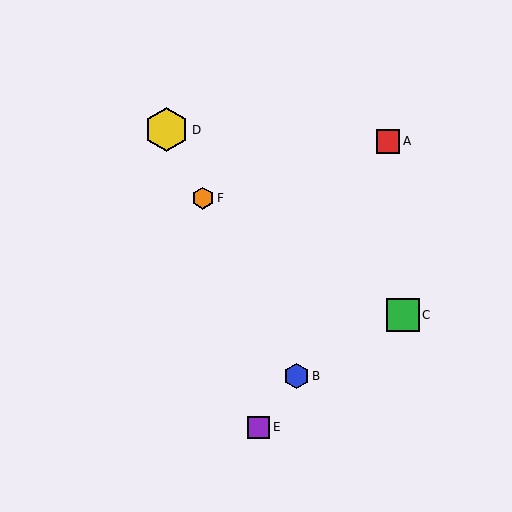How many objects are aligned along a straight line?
3 objects (B, D, F) are aligned along a straight line.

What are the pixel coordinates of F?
Object F is at (203, 198).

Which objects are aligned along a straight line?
Objects B, D, F are aligned along a straight line.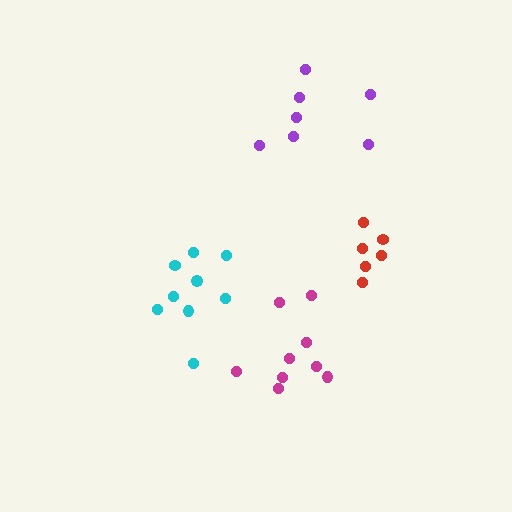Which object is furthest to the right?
The red cluster is rightmost.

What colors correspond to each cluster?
The clusters are colored: cyan, magenta, purple, red.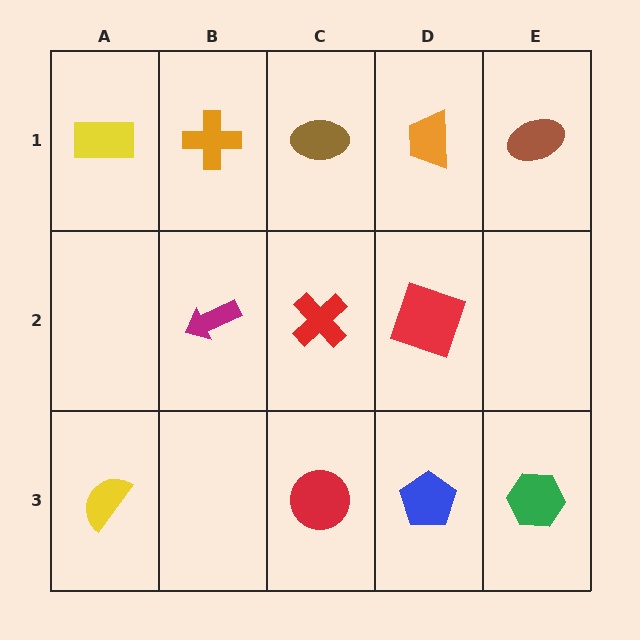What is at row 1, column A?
A yellow rectangle.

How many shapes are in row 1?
5 shapes.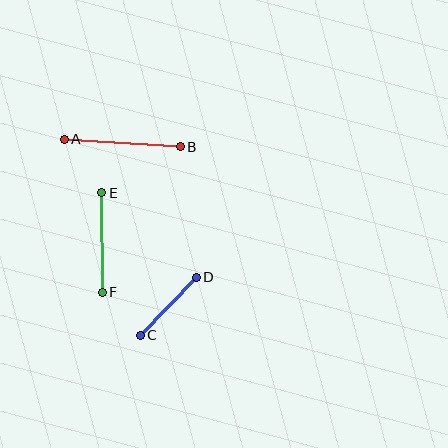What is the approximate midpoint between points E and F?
The midpoint is at approximately (102, 243) pixels.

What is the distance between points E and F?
The distance is approximately 99 pixels.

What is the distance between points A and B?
The distance is approximately 116 pixels.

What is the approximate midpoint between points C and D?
The midpoint is at approximately (168, 306) pixels.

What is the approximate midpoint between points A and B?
The midpoint is at approximately (122, 143) pixels.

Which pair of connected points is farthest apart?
Points A and B are farthest apart.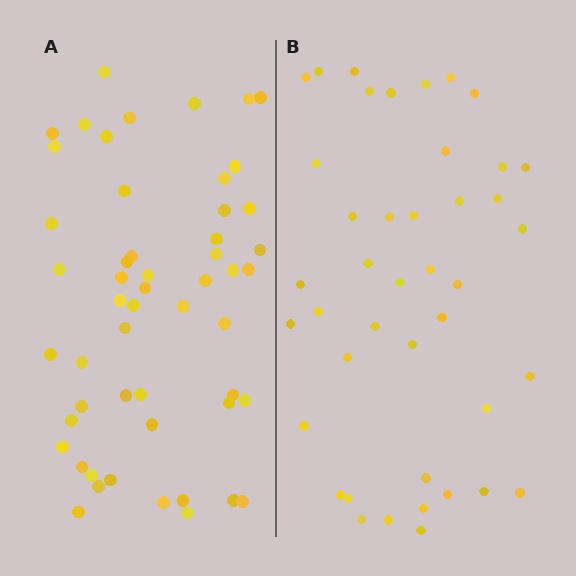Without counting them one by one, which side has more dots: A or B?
Region A (the left region) has more dots.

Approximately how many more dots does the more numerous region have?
Region A has roughly 12 or so more dots than region B.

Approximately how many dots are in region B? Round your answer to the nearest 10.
About 40 dots. (The exact count is 42, which rounds to 40.)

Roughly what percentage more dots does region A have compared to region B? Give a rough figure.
About 25% more.